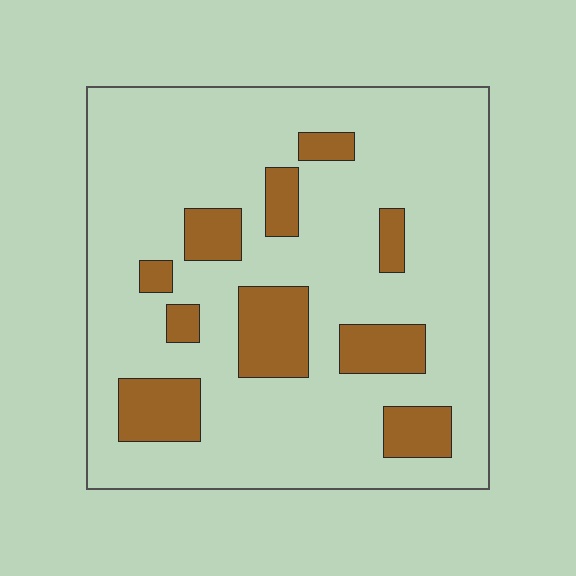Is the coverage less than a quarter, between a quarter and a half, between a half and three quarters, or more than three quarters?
Less than a quarter.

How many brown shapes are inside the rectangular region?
10.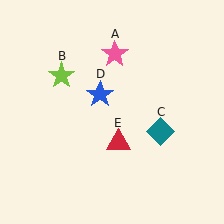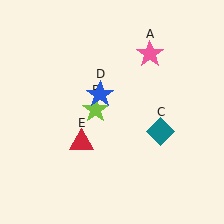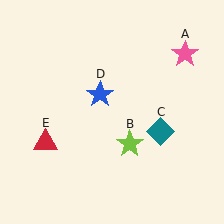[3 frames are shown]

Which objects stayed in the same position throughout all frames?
Teal diamond (object C) and blue star (object D) remained stationary.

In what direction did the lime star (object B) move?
The lime star (object B) moved down and to the right.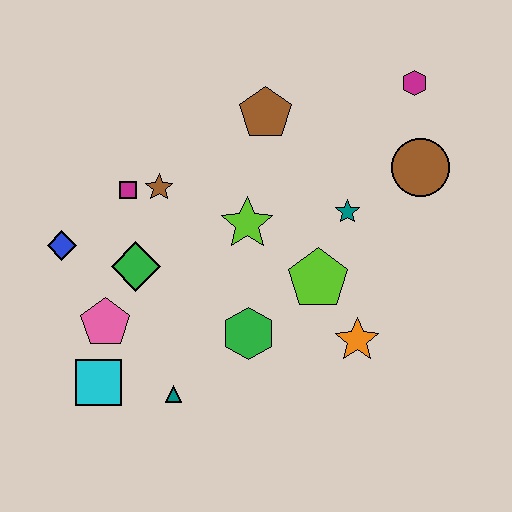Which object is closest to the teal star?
The lime pentagon is closest to the teal star.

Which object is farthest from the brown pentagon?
The cyan square is farthest from the brown pentagon.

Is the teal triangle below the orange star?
Yes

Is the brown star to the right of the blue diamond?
Yes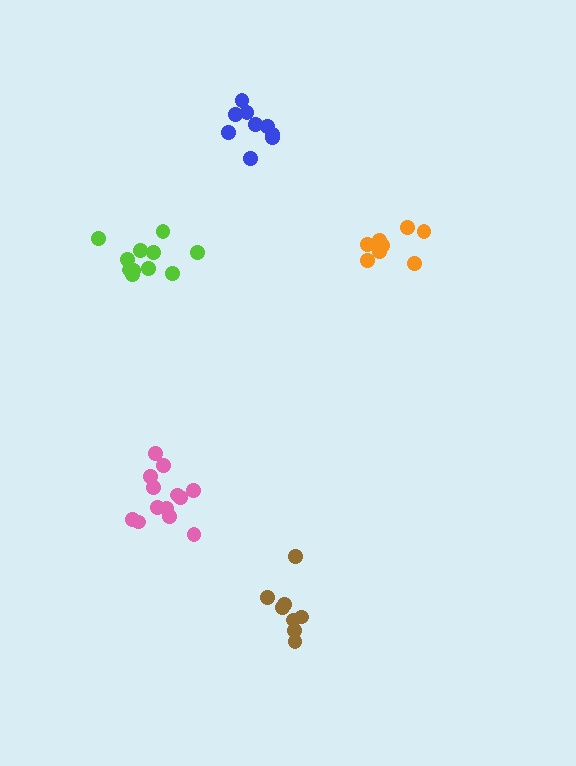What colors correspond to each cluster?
The clusters are colored: lime, brown, blue, orange, pink.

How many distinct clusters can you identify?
There are 5 distinct clusters.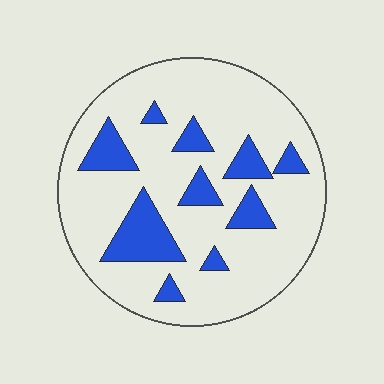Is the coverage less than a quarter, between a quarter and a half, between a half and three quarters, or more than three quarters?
Less than a quarter.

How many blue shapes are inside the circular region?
10.